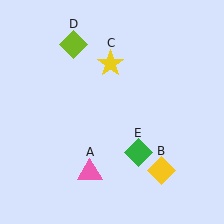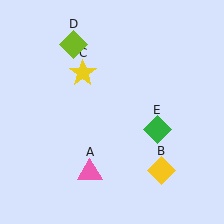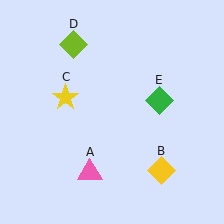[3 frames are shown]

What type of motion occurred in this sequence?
The yellow star (object C), green diamond (object E) rotated counterclockwise around the center of the scene.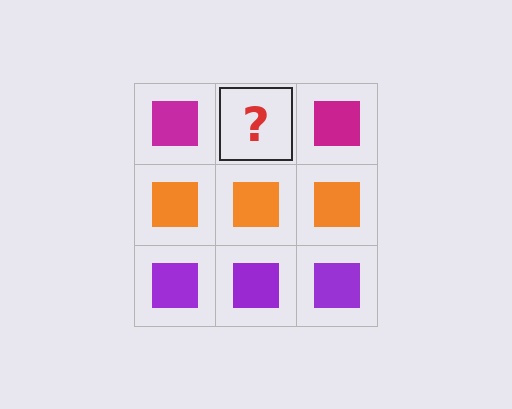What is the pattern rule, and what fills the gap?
The rule is that each row has a consistent color. The gap should be filled with a magenta square.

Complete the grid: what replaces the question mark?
The question mark should be replaced with a magenta square.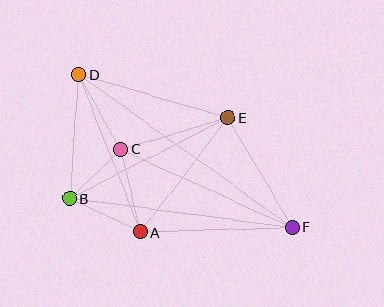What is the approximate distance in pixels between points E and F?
The distance between E and F is approximately 128 pixels.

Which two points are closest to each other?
Points B and C are closest to each other.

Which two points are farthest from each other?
Points D and F are farthest from each other.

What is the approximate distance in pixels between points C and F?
The distance between C and F is approximately 189 pixels.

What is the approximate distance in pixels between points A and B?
The distance between A and B is approximately 78 pixels.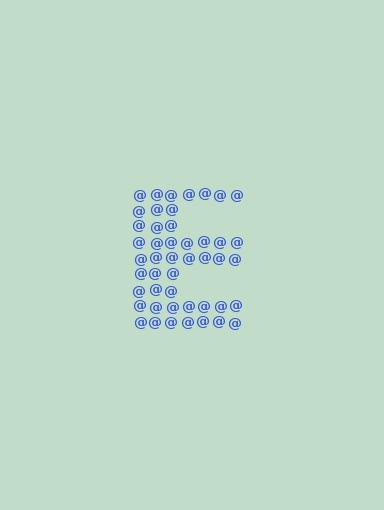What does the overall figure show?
The overall figure shows the letter E.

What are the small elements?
The small elements are at signs.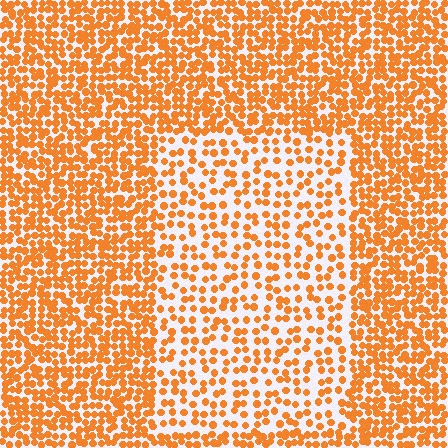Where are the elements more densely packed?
The elements are more densely packed outside the rectangle boundary.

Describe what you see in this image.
The image contains small orange elements arranged at two different densities. A rectangle-shaped region is visible where the elements are less densely packed than the surrounding area.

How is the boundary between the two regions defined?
The boundary is defined by a change in element density (approximately 2.0x ratio). All elements are the same color, size, and shape.